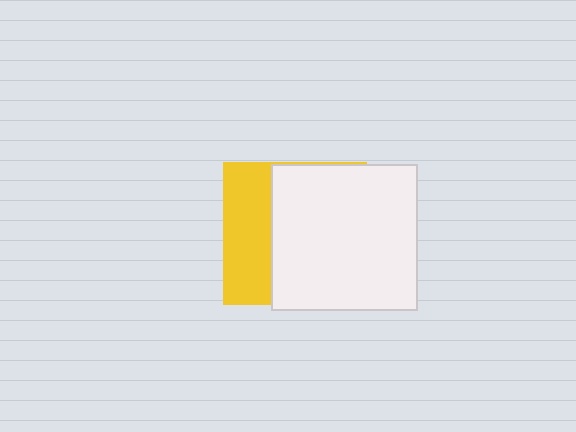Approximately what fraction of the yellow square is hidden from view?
Roughly 66% of the yellow square is hidden behind the white square.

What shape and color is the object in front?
The object in front is a white square.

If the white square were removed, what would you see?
You would see the complete yellow square.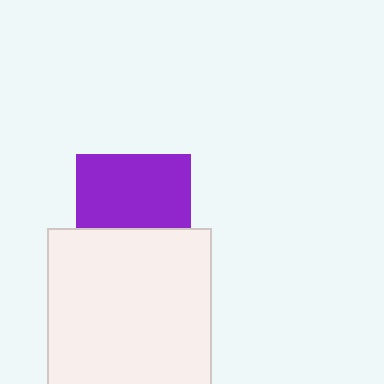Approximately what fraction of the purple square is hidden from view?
Roughly 36% of the purple square is hidden behind the white rectangle.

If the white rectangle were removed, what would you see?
You would see the complete purple square.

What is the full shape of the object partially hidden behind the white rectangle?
The partially hidden object is a purple square.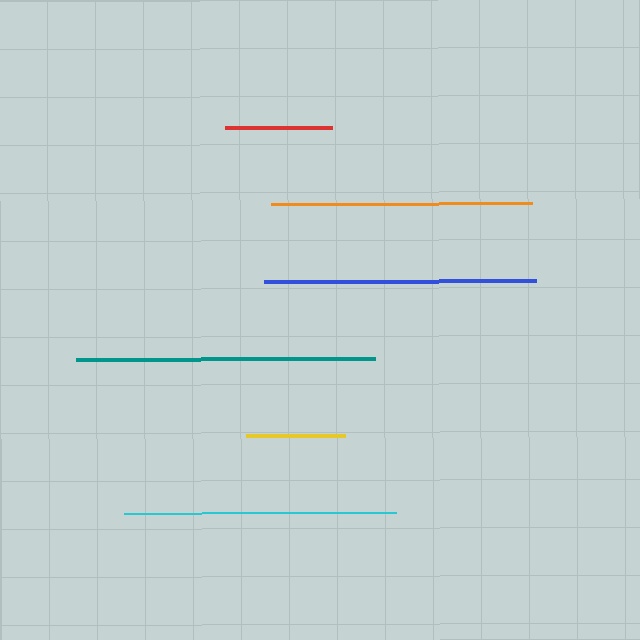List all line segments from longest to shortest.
From longest to shortest: teal, blue, cyan, orange, red, yellow.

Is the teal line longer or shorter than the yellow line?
The teal line is longer than the yellow line.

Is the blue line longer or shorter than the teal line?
The teal line is longer than the blue line.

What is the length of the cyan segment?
The cyan segment is approximately 272 pixels long.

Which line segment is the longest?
The teal line is the longest at approximately 300 pixels.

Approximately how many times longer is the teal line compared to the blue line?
The teal line is approximately 1.1 times the length of the blue line.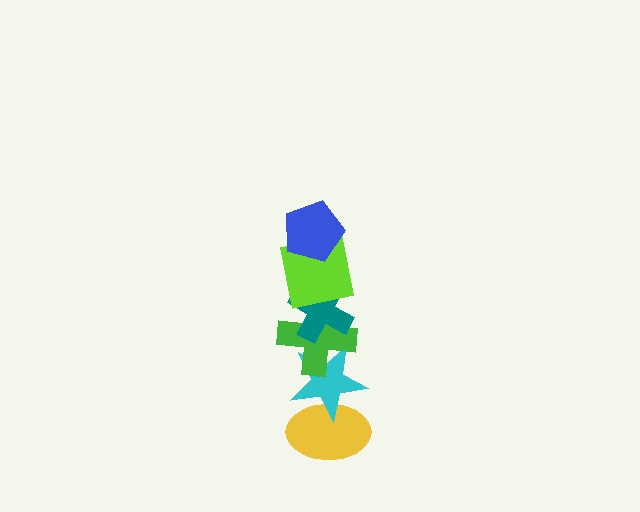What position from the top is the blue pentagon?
The blue pentagon is 1st from the top.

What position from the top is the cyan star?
The cyan star is 5th from the top.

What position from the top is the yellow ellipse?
The yellow ellipse is 6th from the top.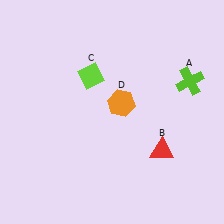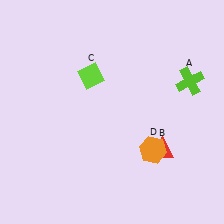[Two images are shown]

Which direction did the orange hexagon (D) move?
The orange hexagon (D) moved down.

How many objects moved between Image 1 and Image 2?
1 object moved between the two images.